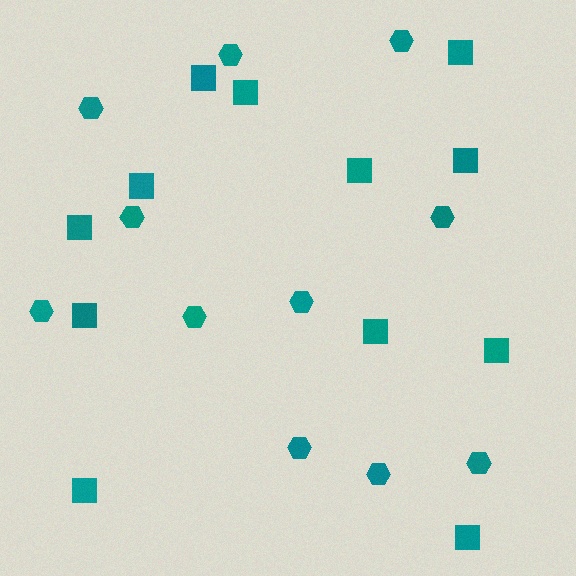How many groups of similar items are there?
There are 2 groups: one group of hexagons (11) and one group of squares (12).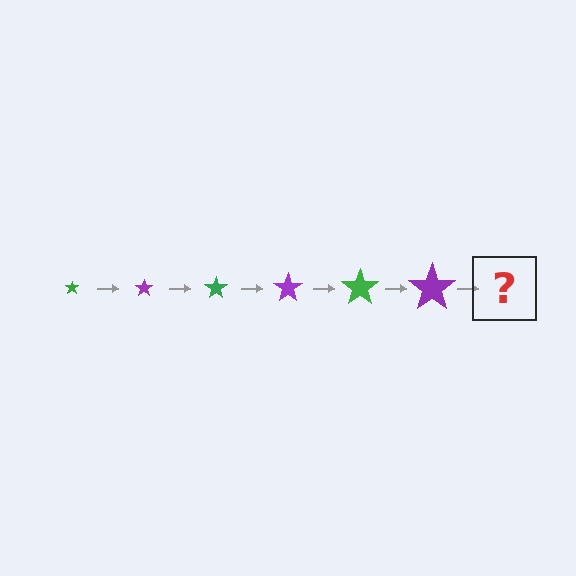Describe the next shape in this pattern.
It should be a green star, larger than the previous one.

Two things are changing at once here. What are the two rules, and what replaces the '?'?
The two rules are that the star grows larger each step and the color cycles through green and purple. The '?' should be a green star, larger than the previous one.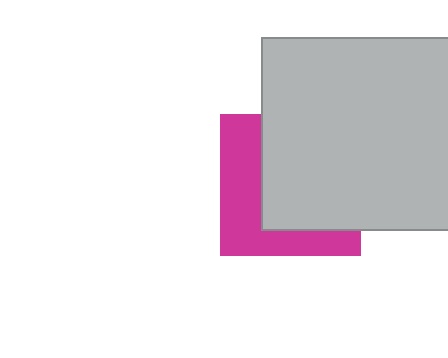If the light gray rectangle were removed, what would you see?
You would see the complete magenta square.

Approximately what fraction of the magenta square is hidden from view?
Roughly 59% of the magenta square is hidden behind the light gray rectangle.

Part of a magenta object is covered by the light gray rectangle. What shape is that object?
It is a square.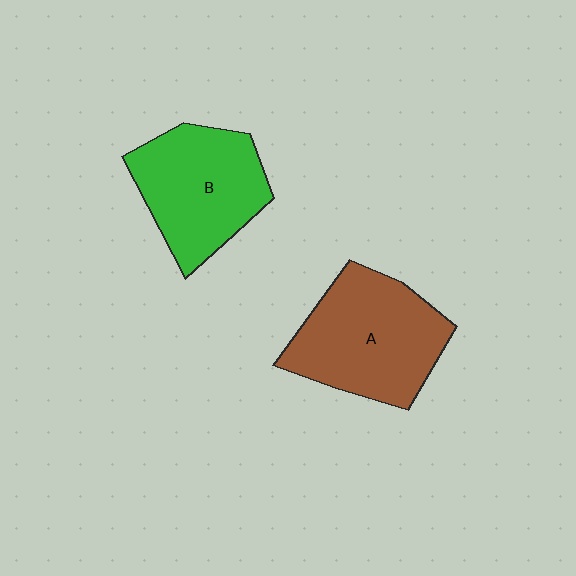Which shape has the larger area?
Shape A (brown).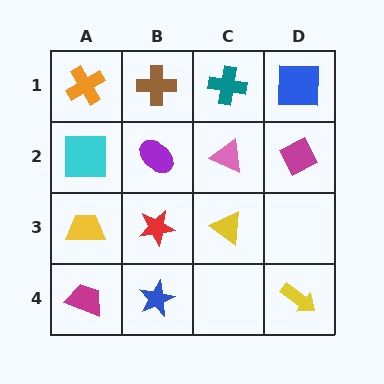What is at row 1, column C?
A teal cross.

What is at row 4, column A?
A magenta trapezoid.